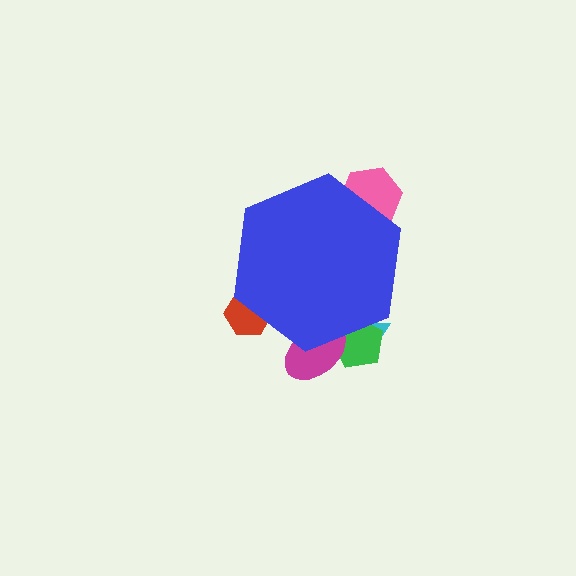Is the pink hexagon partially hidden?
Yes, the pink hexagon is partially hidden behind the blue hexagon.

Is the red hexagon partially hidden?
Yes, the red hexagon is partially hidden behind the blue hexagon.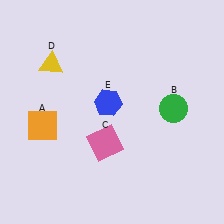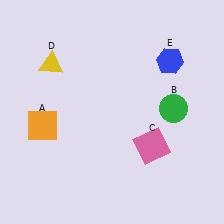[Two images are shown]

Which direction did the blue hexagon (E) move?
The blue hexagon (E) moved right.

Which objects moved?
The objects that moved are: the pink square (C), the blue hexagon (E).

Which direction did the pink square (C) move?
The pink square (C) moved right.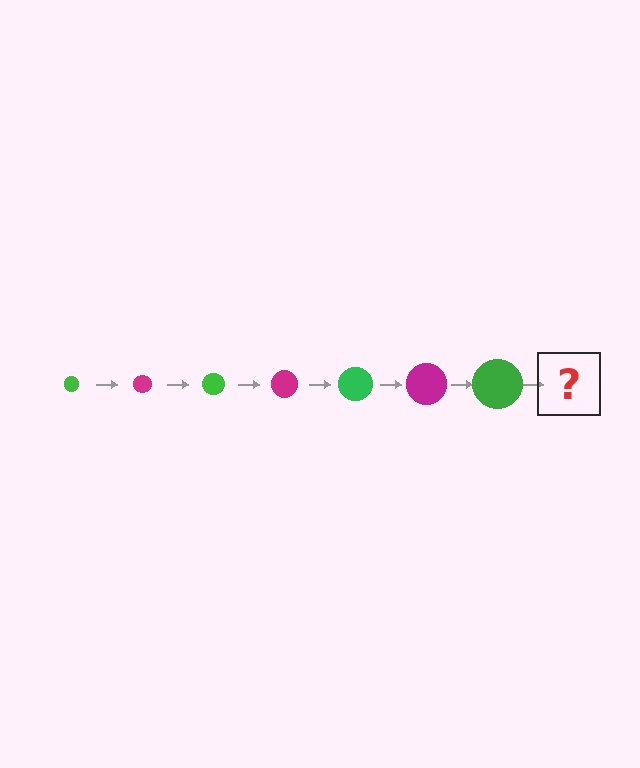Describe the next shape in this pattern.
It should be a magenta circle, larger than the previous one.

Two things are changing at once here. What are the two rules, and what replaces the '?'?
The two rules are that the circle grows larger each step and the color cycles through green and magenta. The '?' should be a magenta circle, larger than the previous one.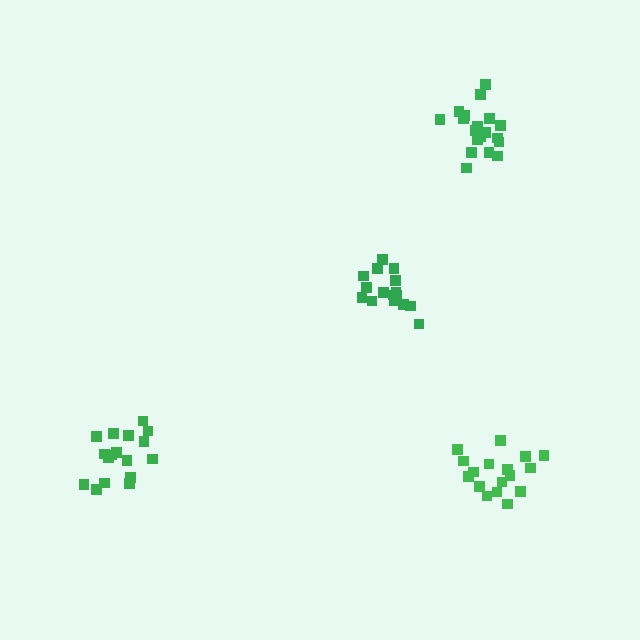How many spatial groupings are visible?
There are 4 spatial groupings.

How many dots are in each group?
Group 1: 20 dots, Group 2: 17 dots, Group 3: 17 dots, Group 4: 16 dots (70 total).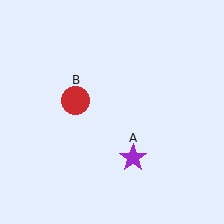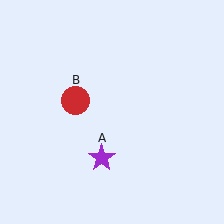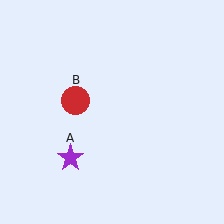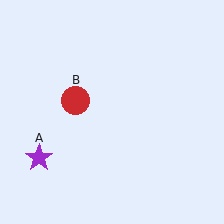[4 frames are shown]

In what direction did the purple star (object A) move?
The purple star (object A) moved left.